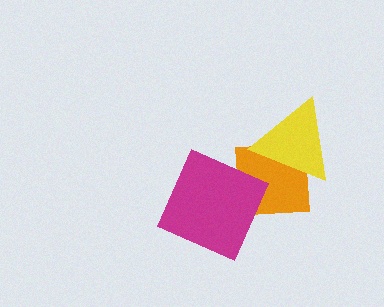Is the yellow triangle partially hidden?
No, no other shape covers it.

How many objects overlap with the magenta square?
1 object overlaps with the magenta square.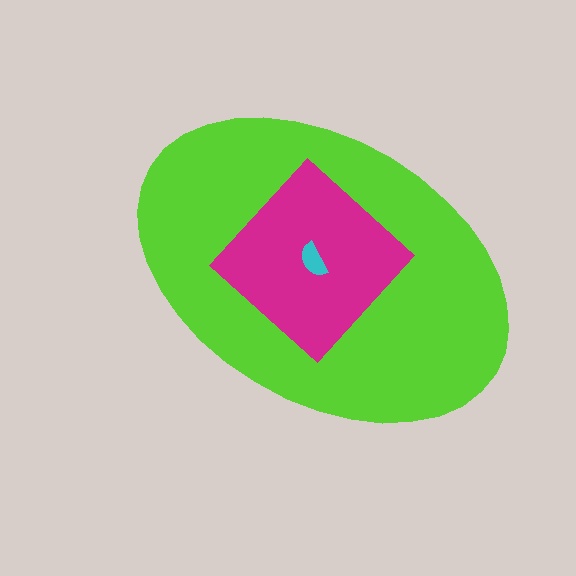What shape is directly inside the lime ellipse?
The magenta diamond.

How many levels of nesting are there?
3.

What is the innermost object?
The cyan semicircle.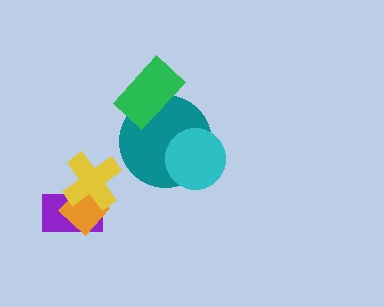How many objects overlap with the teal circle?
2 objects overlap with the teal circle.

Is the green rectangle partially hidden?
No, no other shape covers it.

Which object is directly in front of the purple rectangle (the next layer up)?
The orange diamond is directly in front of the purple rectangle.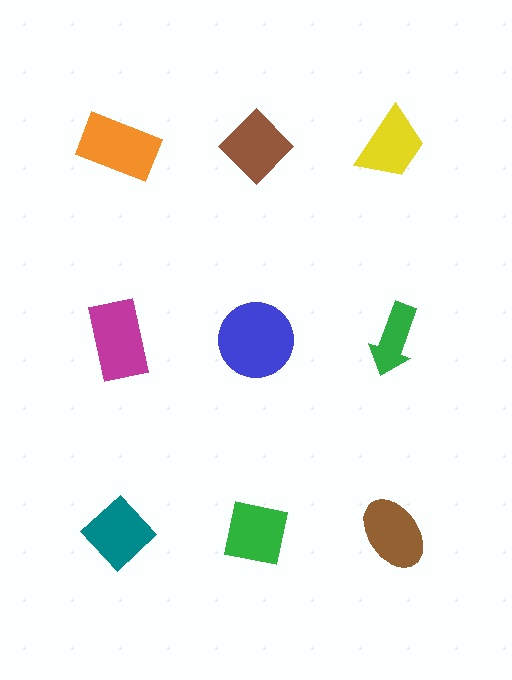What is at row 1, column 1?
An orange rectangle.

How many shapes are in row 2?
3 shapes.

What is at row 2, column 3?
A green arrow.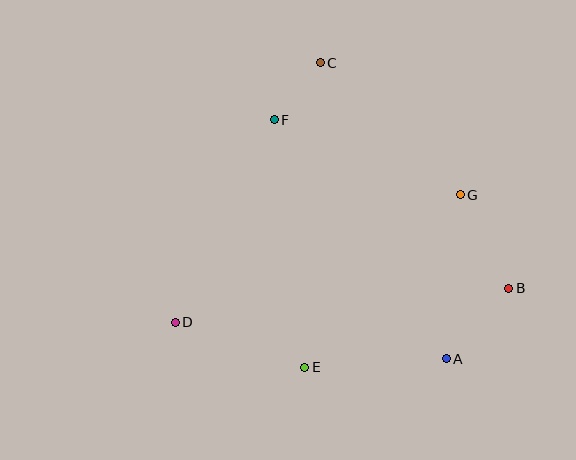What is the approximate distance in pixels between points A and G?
The distance between A and G is approximately 164 pixels.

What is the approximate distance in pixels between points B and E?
The distance between B and E is approximately 219 pixels.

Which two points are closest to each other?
Points C and F are closest to each other.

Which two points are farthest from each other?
Points B and D are farthest from each other.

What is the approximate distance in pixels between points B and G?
The distance between B and G is approximately 105 pixels.